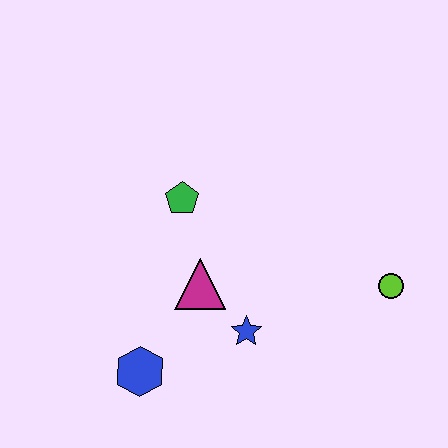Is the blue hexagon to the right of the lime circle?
No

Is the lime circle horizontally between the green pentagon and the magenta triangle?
No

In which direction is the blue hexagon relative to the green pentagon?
The blue hexagon is below the green pentagon.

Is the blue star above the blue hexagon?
Yes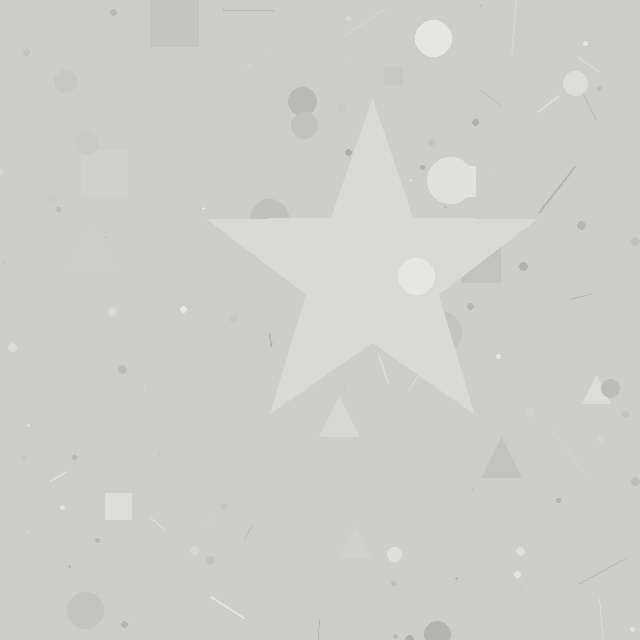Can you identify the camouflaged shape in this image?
The camouflaged shape is a star.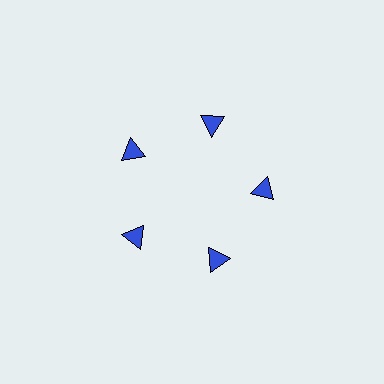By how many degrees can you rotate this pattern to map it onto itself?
The pattern maps onto itself every 72 degrees of rotation.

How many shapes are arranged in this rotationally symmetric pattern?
There are 5 shapes, arranged in 5 groups of 1.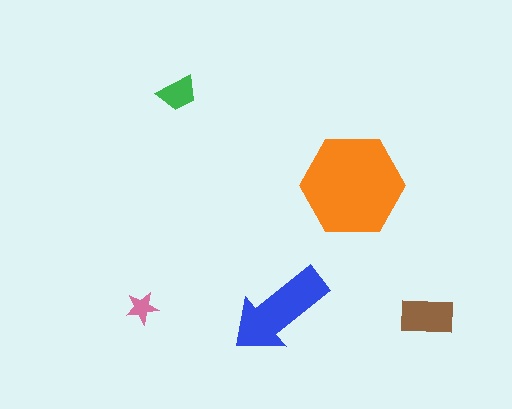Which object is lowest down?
The brown rectangle is bottommost.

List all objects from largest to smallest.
The orange hexagon, the blue arrow, the brown rectangle, the green trapezoid, the pink star.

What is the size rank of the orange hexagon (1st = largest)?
1st.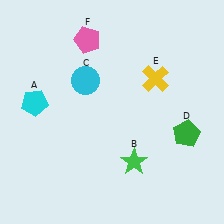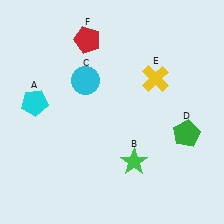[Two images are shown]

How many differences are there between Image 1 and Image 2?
There is 1 difference between the two images.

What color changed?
The pentagon (F) changed from pink in Image 1 to red in Image 2.